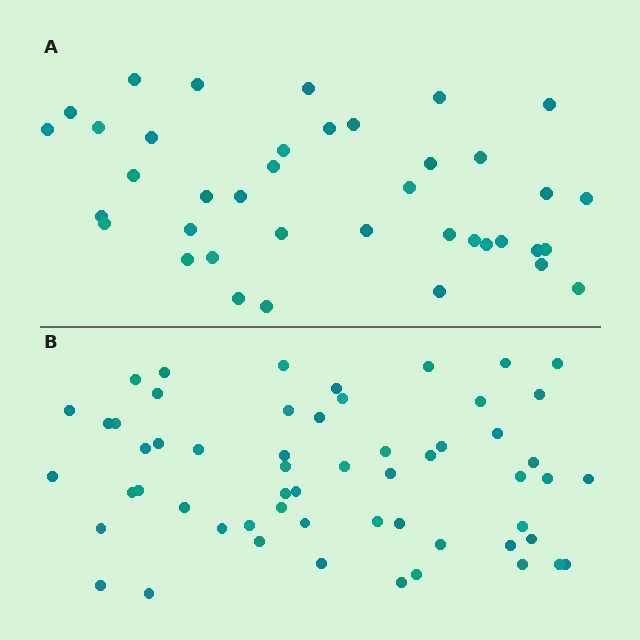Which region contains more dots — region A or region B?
Region B (the bottom region) has more dots.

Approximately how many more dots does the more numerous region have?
Region B has approximately 20 more dots than region A.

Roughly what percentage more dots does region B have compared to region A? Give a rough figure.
About 45% more.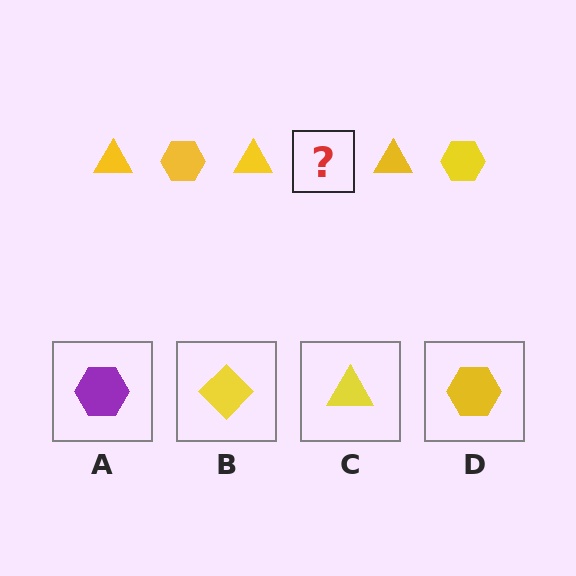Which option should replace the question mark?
Option D.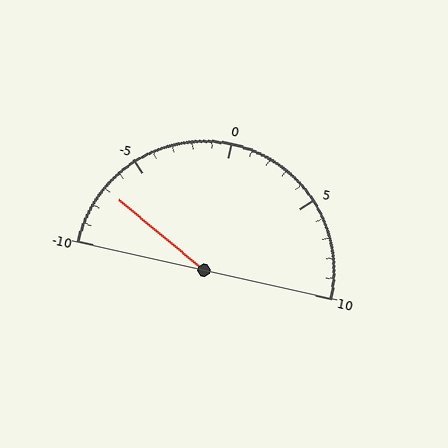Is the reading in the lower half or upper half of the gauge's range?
The reading is in the lower half of the range (-10 to 10).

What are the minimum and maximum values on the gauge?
The gauge ranges from -10 to 10.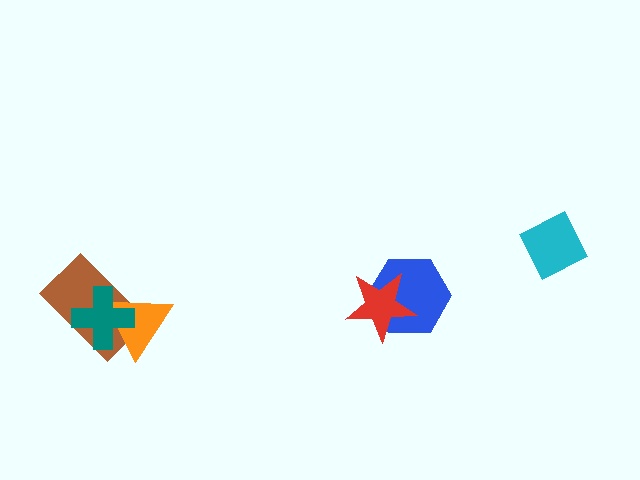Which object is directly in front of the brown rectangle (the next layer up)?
The orange triangle is directly in front of the brown rectangle.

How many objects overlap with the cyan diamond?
0 objects overlap with the cyan diamond.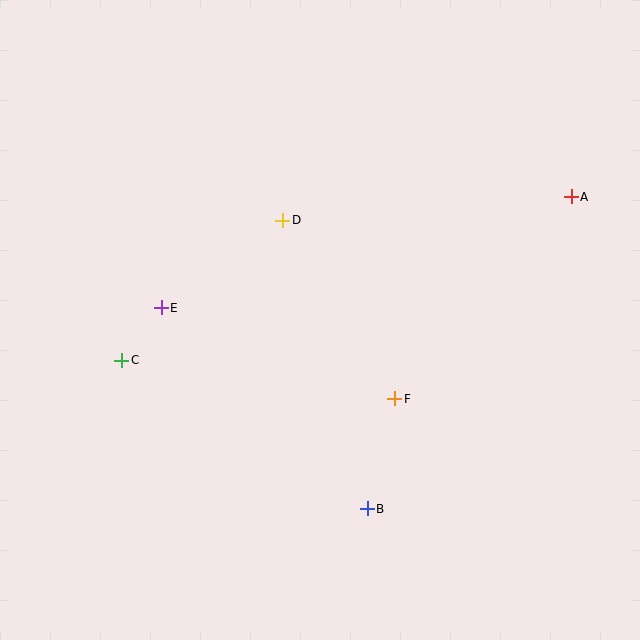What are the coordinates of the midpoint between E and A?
The midpoint between E and A is at (366, 252).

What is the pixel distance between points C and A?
The distance between C and A is 478 pixels.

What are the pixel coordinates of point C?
Point C is at (121, 360).